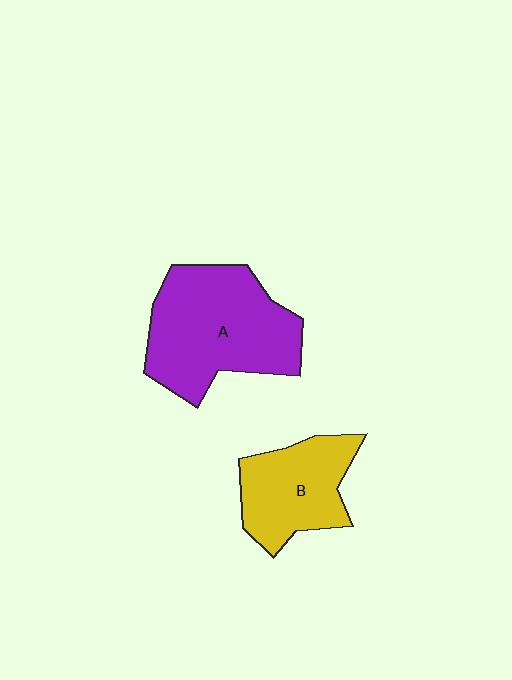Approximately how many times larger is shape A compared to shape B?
Approximately 1.6 times.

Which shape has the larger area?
Shape A (purple).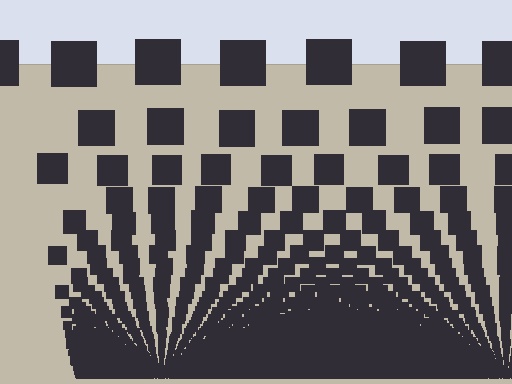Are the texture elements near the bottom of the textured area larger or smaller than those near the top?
Smaller. The gradient is inverted — elements near the bottom are smaller and denser.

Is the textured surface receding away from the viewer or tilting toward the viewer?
The surface appears to tilt toward the viewer. Texture elements get larger and sparser toward the top.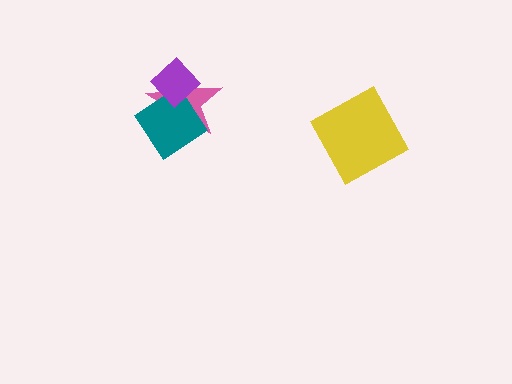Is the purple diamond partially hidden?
No, no other shape covers it.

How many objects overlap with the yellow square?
0 objects overlap with the yellow square.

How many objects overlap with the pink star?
2 objects overlap with the pink star.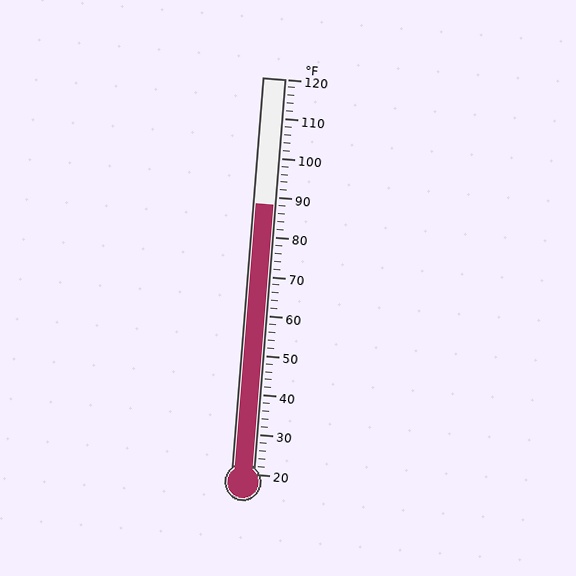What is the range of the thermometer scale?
The thermometer scale ranges from 20°F to 120°F.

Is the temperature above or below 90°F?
The temperature is below 90°F.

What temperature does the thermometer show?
The thermometer shows approximately 88°F.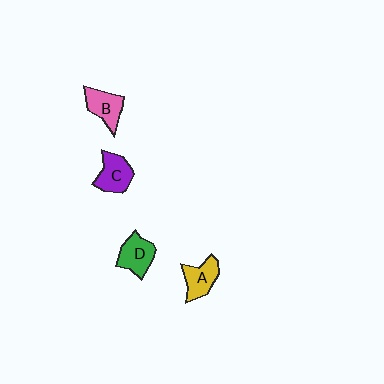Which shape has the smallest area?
Shape A (yellow).